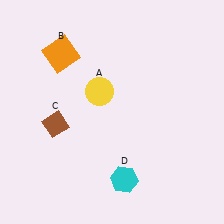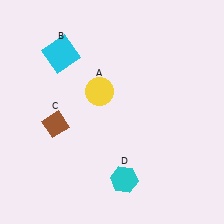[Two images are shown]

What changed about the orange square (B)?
In Image 1, B is orange. In Image 2, it changed to cyan.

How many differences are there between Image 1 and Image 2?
There is 1 difference between the two images.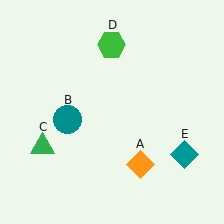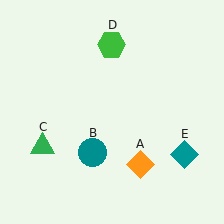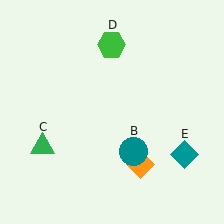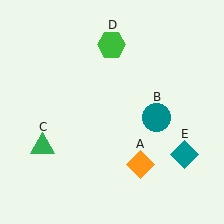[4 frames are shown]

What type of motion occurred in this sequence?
The teal circle (object B) rotated counterclockwise around the center of the scene.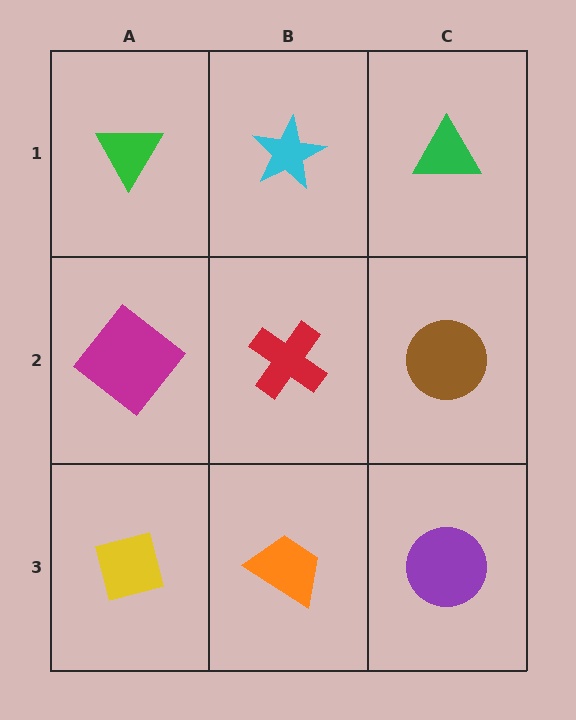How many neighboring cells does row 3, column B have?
3.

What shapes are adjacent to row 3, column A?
A magenta diamond (row 2, column A), an orange trapezoid (row 3, column B).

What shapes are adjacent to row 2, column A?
A green triangle (row 1, column A), a yellow square (row 3, column A), a red cross (row 2, column B).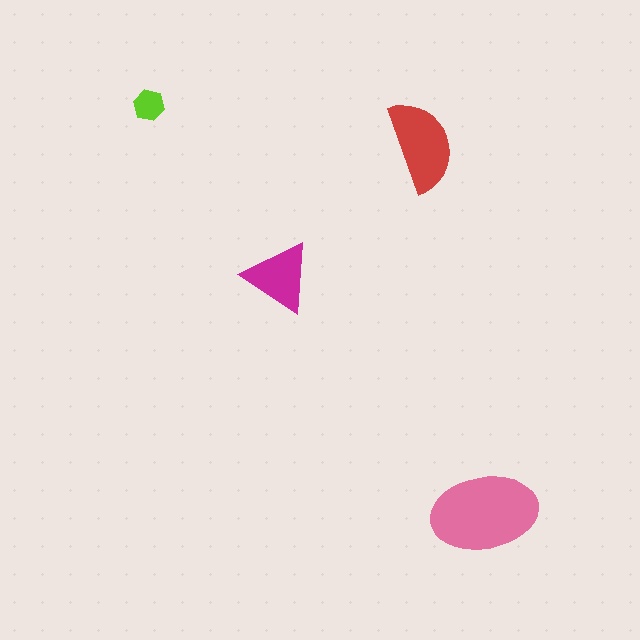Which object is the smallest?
The lime hexagon.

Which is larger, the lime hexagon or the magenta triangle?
The magenta triangle.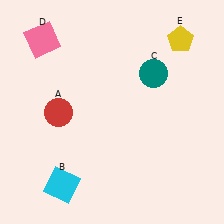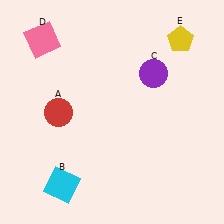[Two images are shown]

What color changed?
The circle (C) changed from teal in Image 1 to purple in Image 2.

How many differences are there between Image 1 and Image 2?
There is 1 difference between the two images.